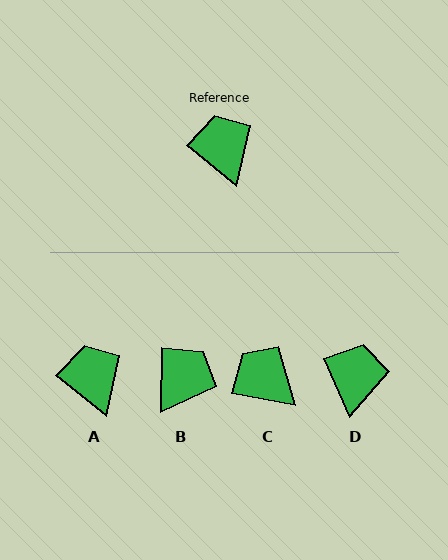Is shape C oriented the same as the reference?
No, it is off by about 28 degrees.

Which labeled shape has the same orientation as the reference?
A.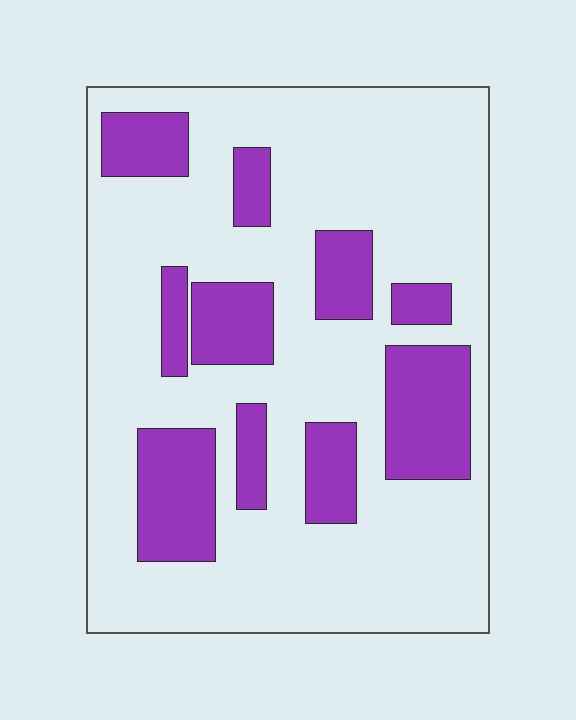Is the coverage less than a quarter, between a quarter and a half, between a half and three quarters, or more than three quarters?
Between a quarter and a half.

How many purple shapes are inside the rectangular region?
10.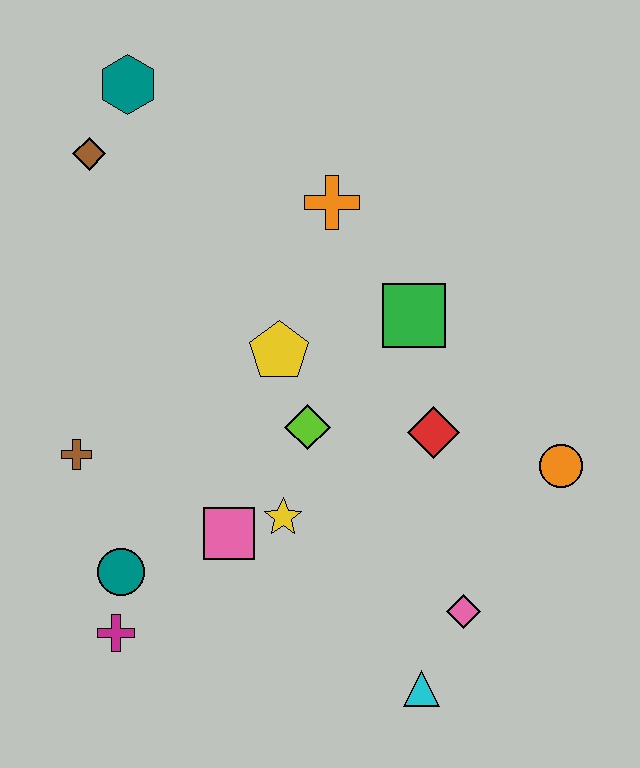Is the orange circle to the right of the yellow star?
Yes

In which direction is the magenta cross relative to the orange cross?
The magenta cross is below the orange cross.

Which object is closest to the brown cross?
The teal circle is closest to the brown cross.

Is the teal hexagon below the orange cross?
No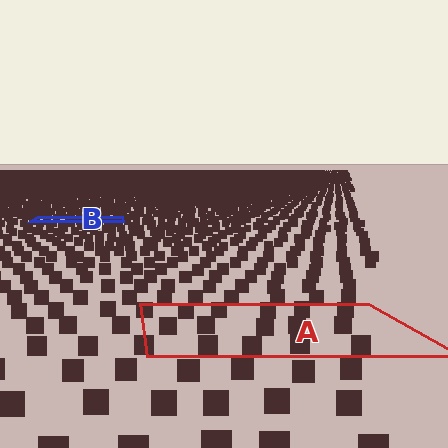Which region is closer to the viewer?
Region A is closer. The texture elements there are larger and more spread out.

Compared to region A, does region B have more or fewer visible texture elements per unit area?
Region B has more texture elements per unit area — they are packed more densely because it is farther away.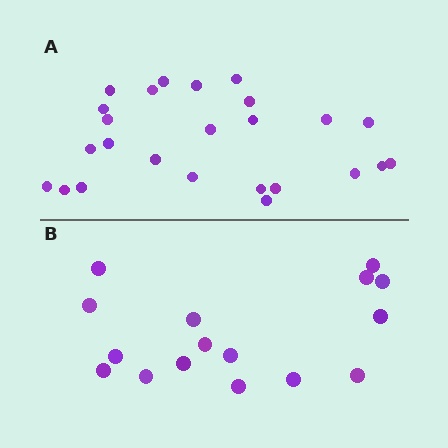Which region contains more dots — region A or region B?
Region A (the top region) has more dots.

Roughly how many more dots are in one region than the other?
Region A has roughly 8 or so more dots than region B.